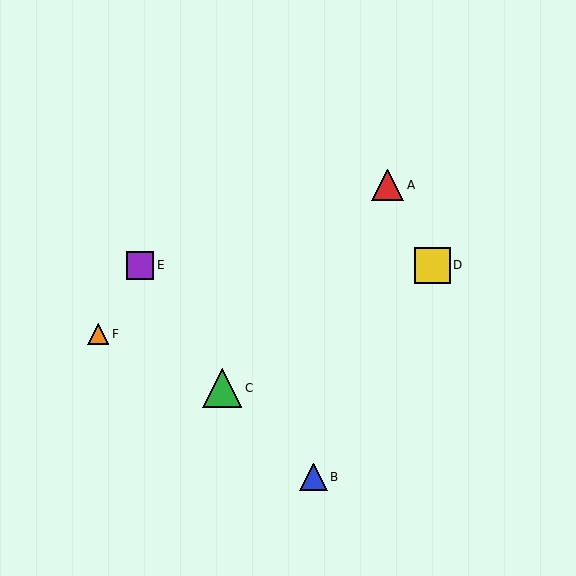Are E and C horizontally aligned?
No, E is at y≈265 and C is at y≈388.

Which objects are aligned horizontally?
Objects D, E are aligned horizontally.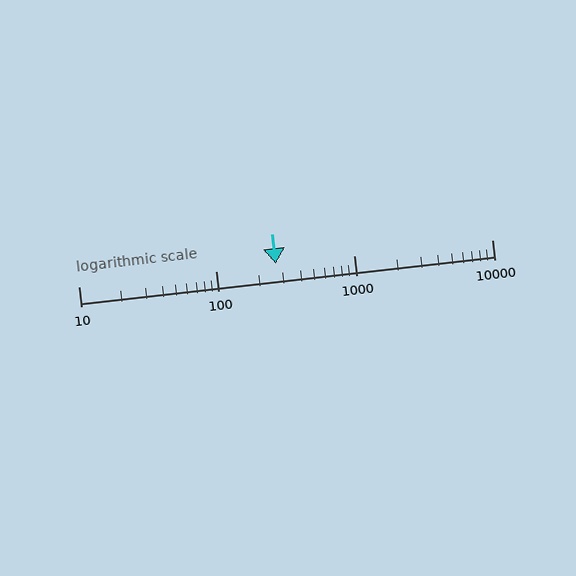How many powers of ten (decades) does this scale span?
The scale spans 3 decades, from 10 to 10000.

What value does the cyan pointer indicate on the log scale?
The pointer indicates approximately 270.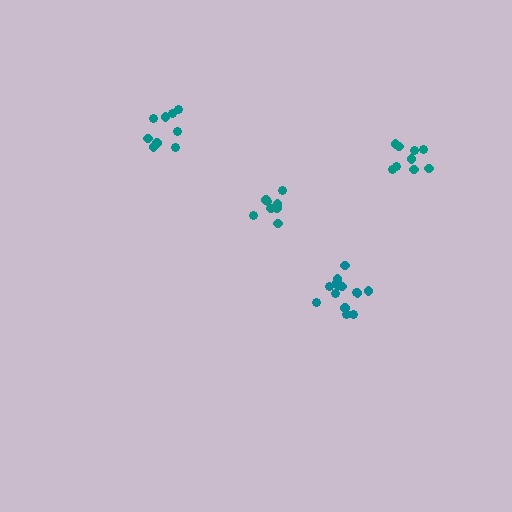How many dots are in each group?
Group 1: 8 dots, Group 2: 9 dots, Group 3: 14 dots, Group 4: 9 dots (40 total).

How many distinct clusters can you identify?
There are 4 distinct clusters.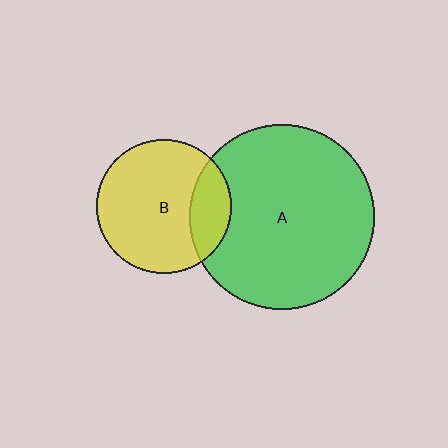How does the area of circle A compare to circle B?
Approximately 1.9 times.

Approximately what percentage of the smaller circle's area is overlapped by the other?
Approximately 20%.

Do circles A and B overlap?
Yes.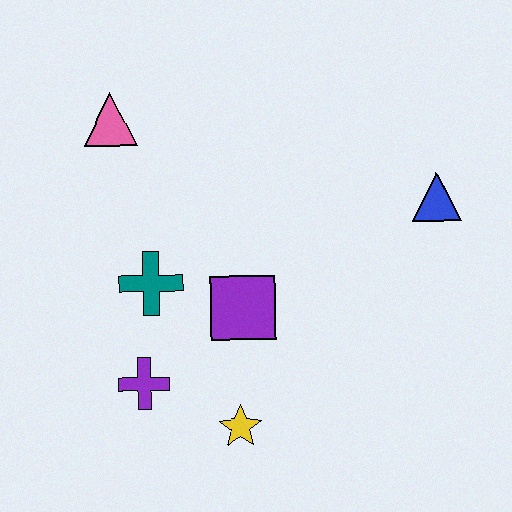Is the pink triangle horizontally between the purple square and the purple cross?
No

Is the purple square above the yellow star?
Yes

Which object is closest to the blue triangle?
The purple square is closest to the blue triangle.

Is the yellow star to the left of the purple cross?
No